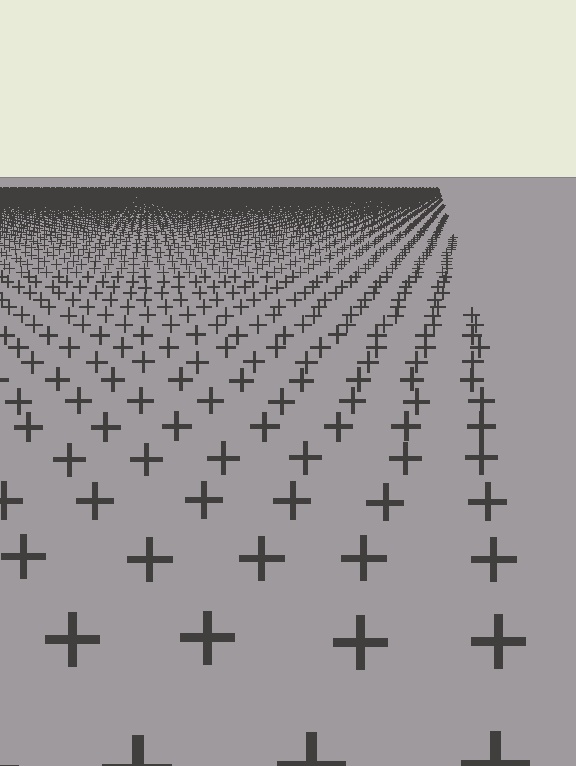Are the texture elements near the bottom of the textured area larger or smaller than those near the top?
Larger. Near the bottom, elements are closer to the viewer and appear at a bigger on-screen size.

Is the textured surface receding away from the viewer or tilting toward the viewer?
The surface is receding away from the viewer. Texture elements get smaller and denser toward the top.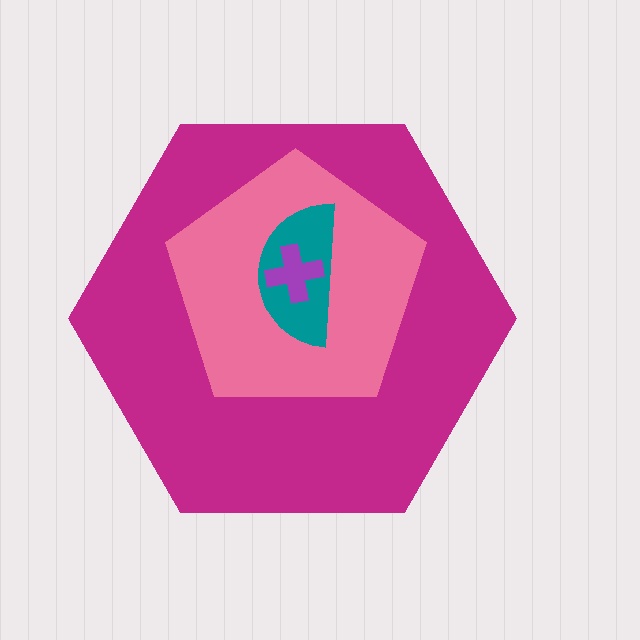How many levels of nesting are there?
4.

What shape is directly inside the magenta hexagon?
The pink pentagon.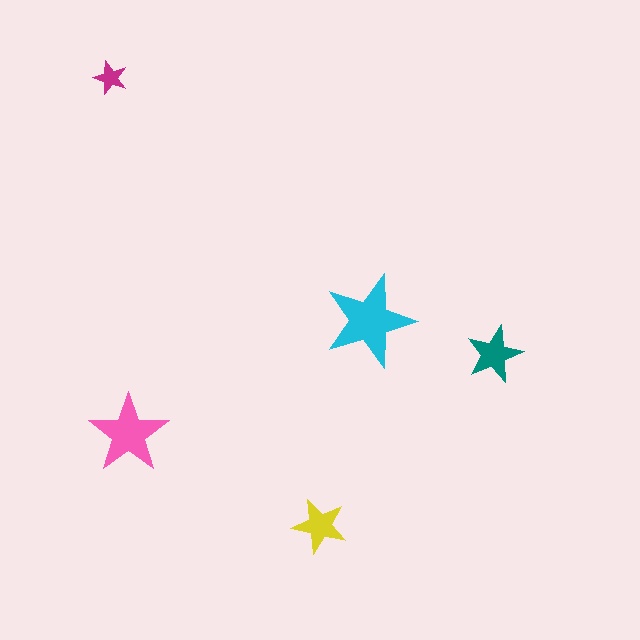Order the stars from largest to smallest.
the cyan one, the pink one, the teal one, the yellow one, the magenta one.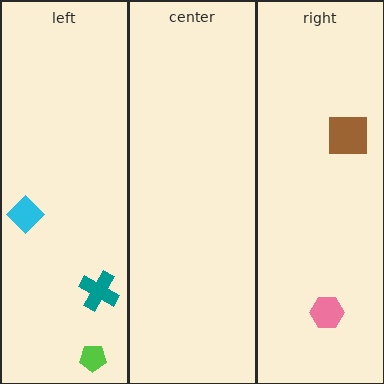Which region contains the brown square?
The right region.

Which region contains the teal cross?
The left region.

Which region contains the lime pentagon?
The left region.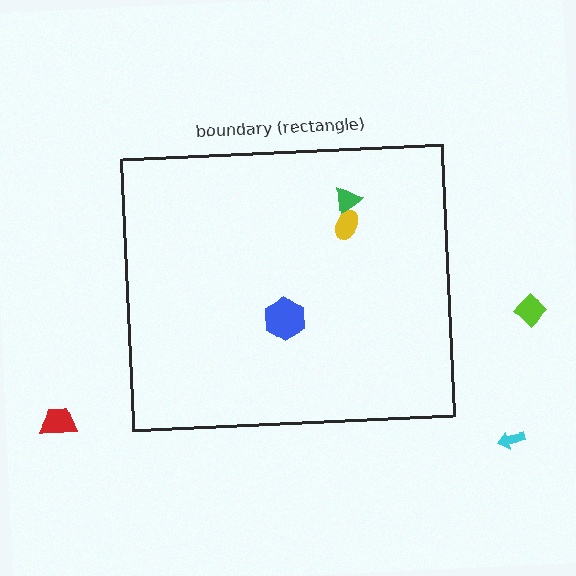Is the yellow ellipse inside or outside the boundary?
Inside.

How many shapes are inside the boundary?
3 inside, 3 outside.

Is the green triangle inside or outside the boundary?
Inside.